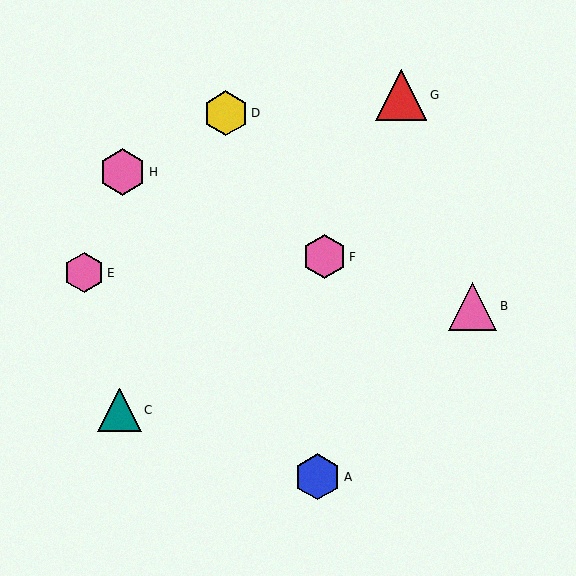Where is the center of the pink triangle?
The center of the pink triangle is at (473, 306).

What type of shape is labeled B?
Shape B is a pink triangle.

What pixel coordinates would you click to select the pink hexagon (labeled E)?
Click at (84, 273) to select the pink hexagon E.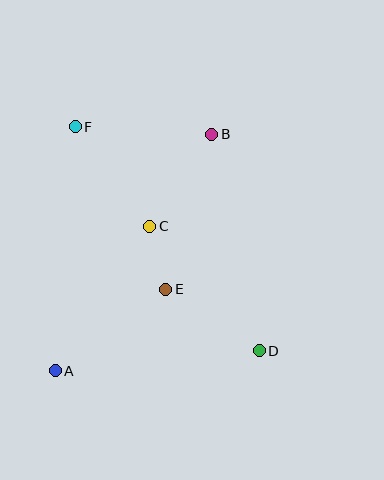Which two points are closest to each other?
Points C and E are closest to each other.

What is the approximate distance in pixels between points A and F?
The distance between A and F is approximately 245 pixels.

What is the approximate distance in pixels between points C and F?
The distance between C and F is approximately 124 pixels.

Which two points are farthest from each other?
Points D and F are farthest from each other.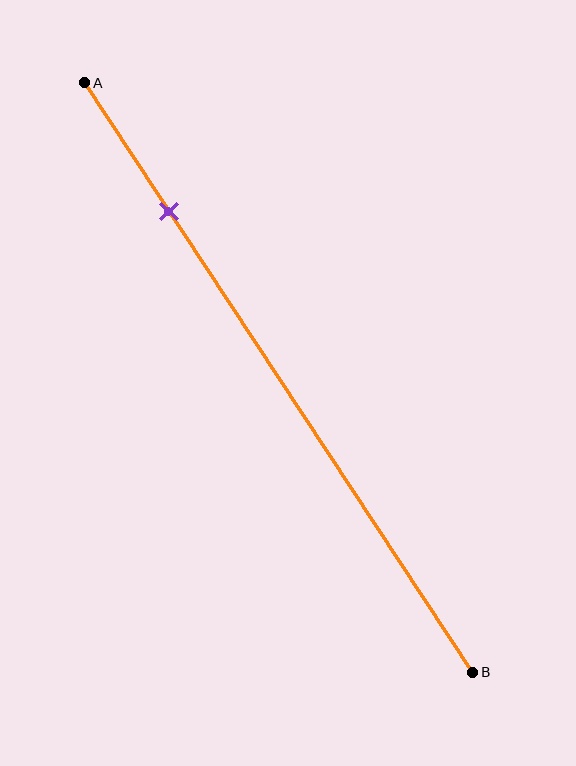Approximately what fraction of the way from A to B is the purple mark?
The purple mark is approximately 20% of the way from A to B.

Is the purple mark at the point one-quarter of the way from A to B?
No, the mark is at about 20% from A, not at the 25% one-quarter point.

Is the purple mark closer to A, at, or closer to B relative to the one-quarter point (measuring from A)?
The purple mark is closer to point A than the one-quarter point of segment AB.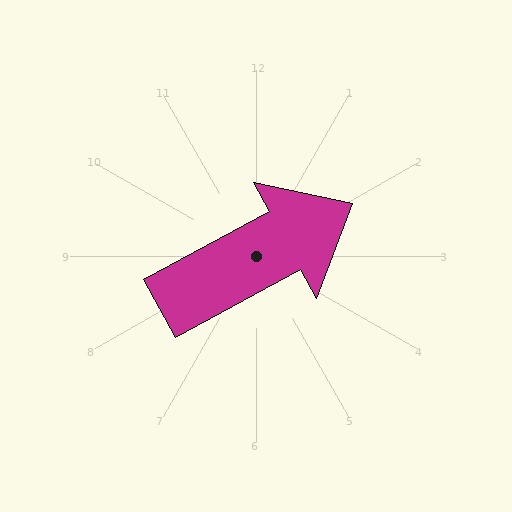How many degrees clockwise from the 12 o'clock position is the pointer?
Approximately 62 degrees.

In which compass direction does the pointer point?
Northeast.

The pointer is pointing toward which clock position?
Roughly 2 o'clock.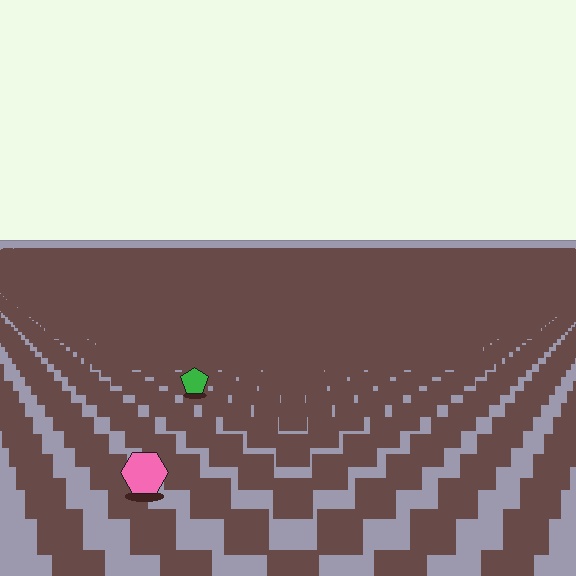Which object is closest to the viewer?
The pink hexagon is closest. The texture marks near it are larger and more spread out.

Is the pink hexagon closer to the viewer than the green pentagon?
Yes. The pink hexagon is closer — you can tell from the texture gradient: the ground texture is coarser near it.